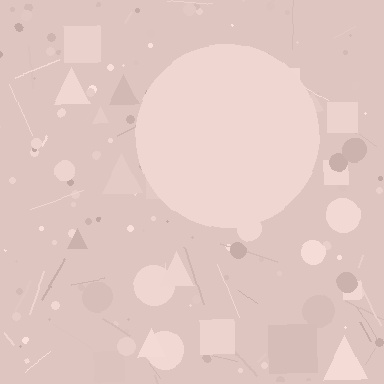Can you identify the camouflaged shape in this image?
The camouflaged shape is a circle.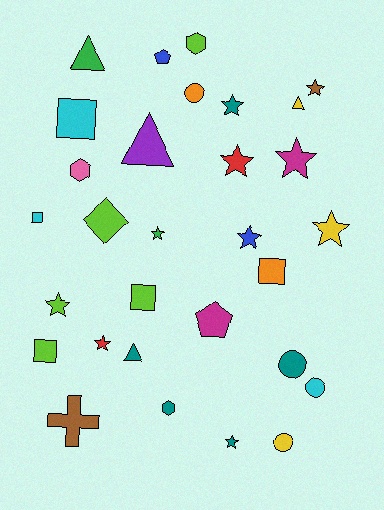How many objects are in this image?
There are 30 objects.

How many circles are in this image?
There are 4 circles.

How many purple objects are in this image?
There is 1 purple object.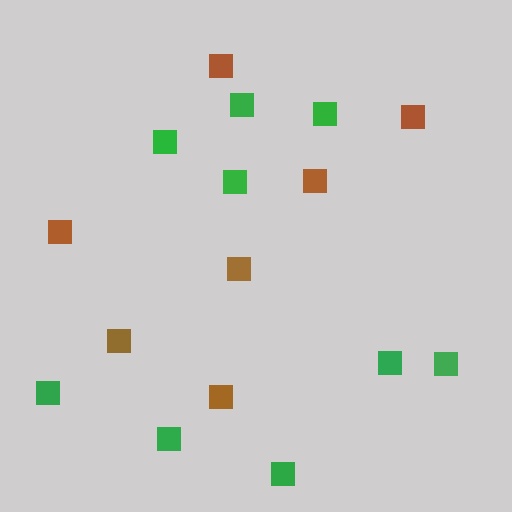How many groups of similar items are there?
There are 2 groups: one group of brown squares (7) and one group of green squares (9).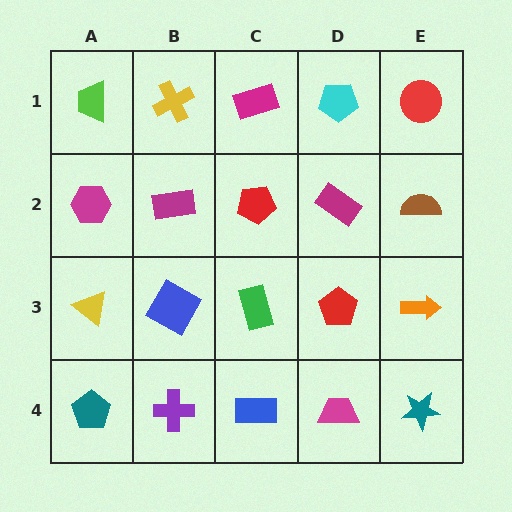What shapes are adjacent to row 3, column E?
A brown semicircle (row 2, column E), a teal star (row 4, column E), a red pentagon (row 3, column D).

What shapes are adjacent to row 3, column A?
A magenta hexagon (row 2, column A), a teal pentagon (row 4, column A), a blue diamond (row 3, column B).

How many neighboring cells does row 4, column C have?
3.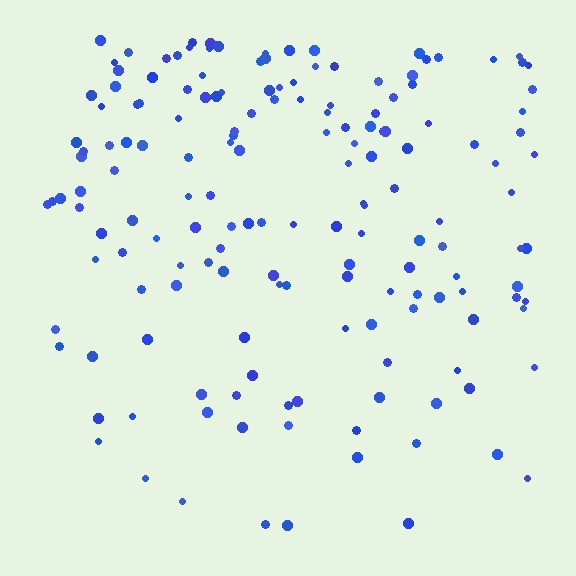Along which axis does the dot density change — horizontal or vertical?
Vertical.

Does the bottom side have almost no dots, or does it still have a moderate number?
Still a moderate number, just noticeably fewer than the top.